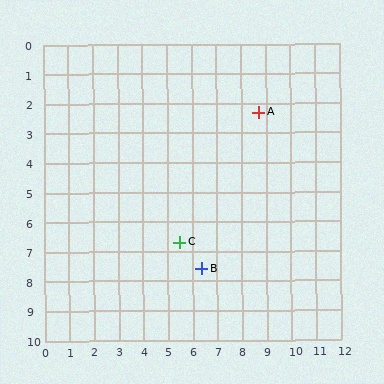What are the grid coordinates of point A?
Point A is at approximately (8.7, 2.3).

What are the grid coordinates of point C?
Point C is at approximately (5.5, 6.7).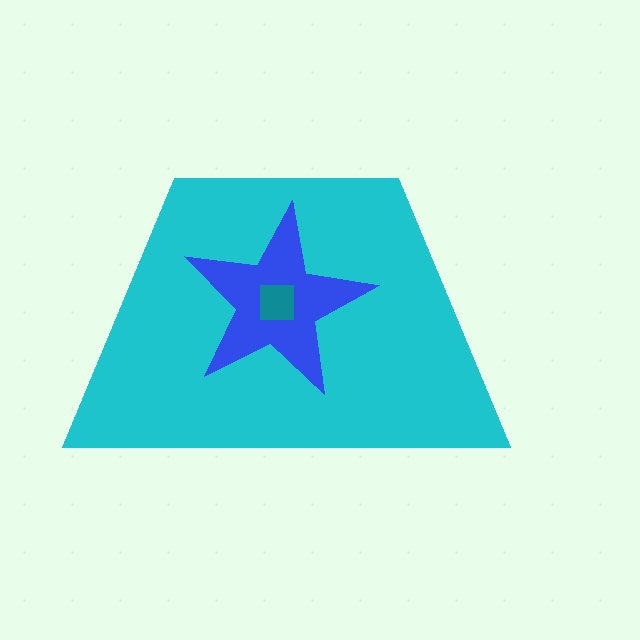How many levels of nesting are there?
3.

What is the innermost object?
The teal square.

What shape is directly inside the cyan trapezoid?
The blue star.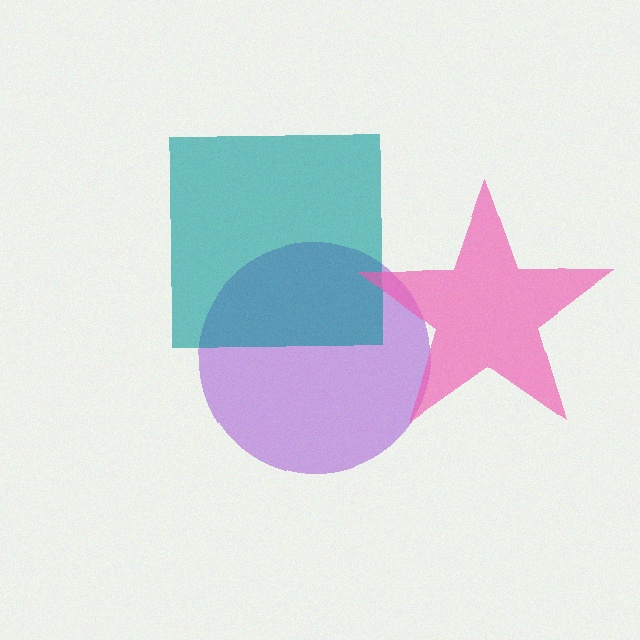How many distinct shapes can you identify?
There are 3 distinct shapes: a purple circle, a teal square, a pink star.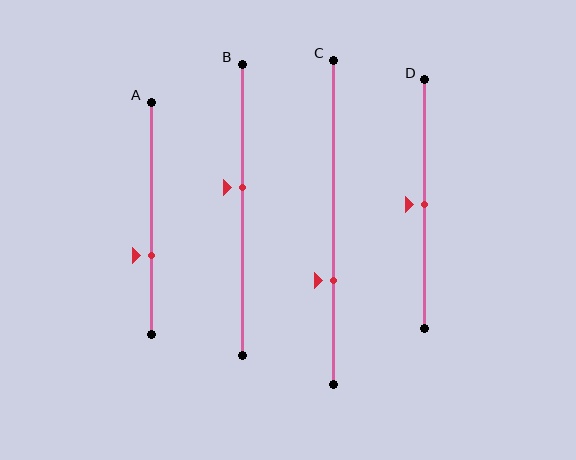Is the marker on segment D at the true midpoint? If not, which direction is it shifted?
Yes, the marker on segment D is at the true midpoint.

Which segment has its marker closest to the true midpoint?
Segment D has its marker closest to the true midpoint.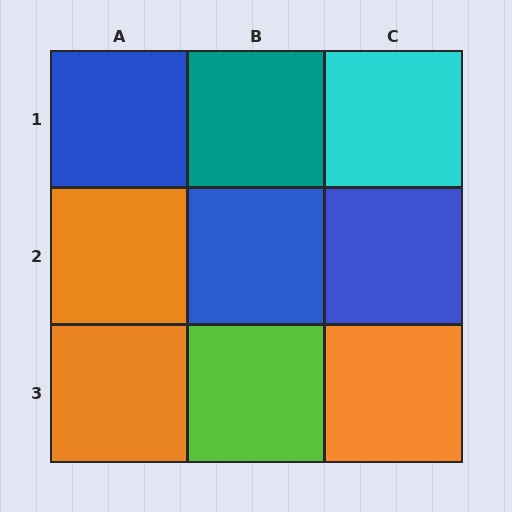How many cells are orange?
3 cells are orange.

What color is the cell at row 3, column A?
Orange.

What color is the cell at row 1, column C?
Cyan.